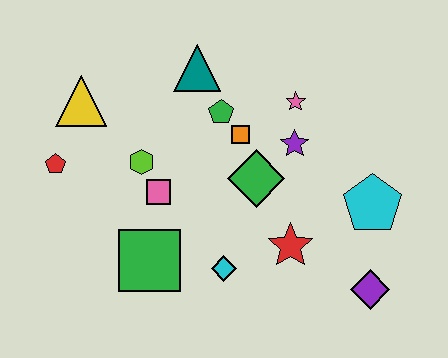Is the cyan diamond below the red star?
Yes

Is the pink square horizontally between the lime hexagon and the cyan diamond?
Yes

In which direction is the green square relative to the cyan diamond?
The green square is to the left of the cyan diamond.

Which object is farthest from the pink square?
The purple diamond is farthest from the pink square.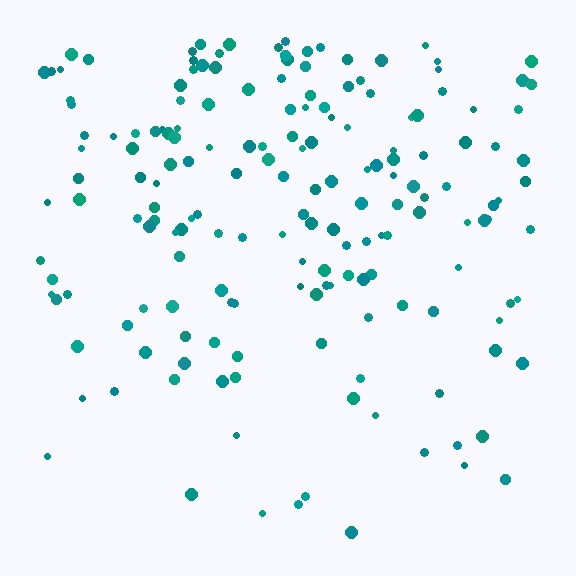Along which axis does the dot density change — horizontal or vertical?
Vertical.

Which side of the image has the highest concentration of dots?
The top.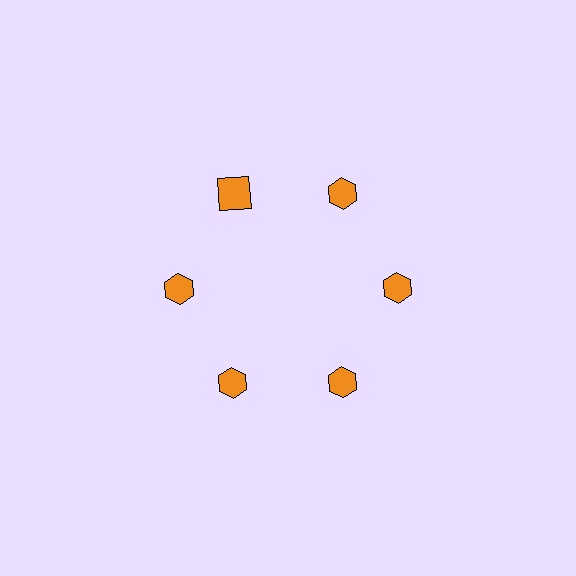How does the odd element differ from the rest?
It has a different shape: square instead of hexagon.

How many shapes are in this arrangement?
There are 6 shapes arranged in a ring pattern.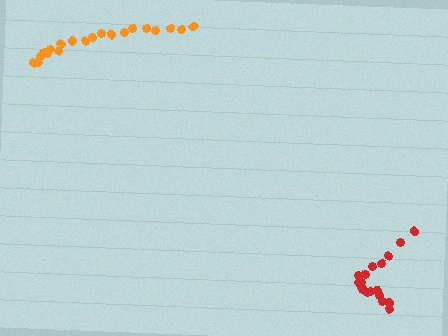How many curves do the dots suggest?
There are 2 distinct paths.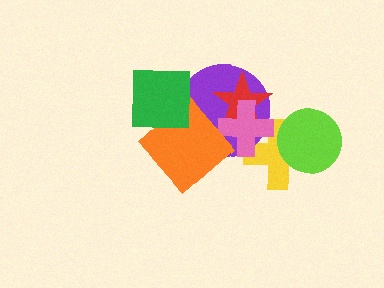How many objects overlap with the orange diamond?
4 objects overlap with the orange diamond.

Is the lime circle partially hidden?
No, no other shape covers it.